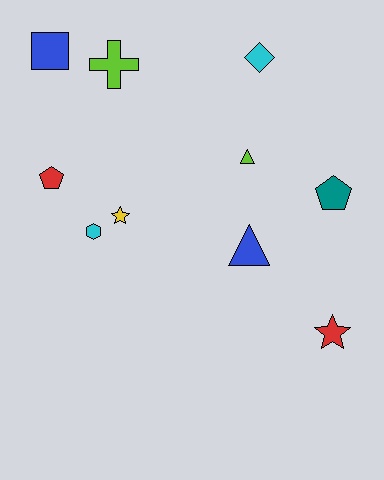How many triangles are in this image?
There are 2 triangles.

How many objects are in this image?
There are 10 objects.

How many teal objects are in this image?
There is 1 teal object.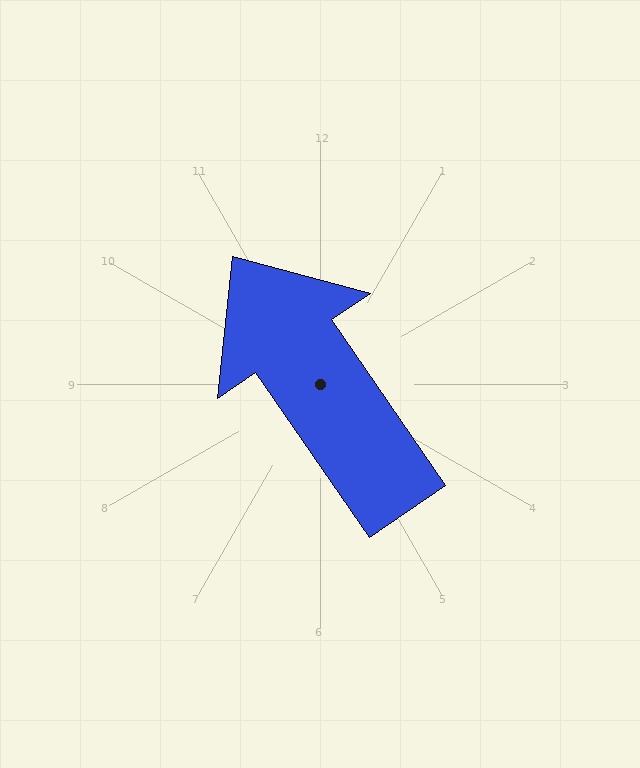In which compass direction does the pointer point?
Northwest.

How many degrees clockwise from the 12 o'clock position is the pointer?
Approximately 326 degrees.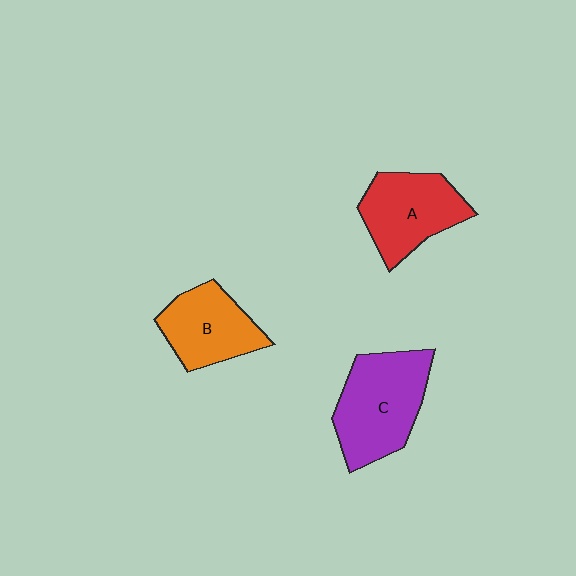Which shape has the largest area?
Shape C (purple).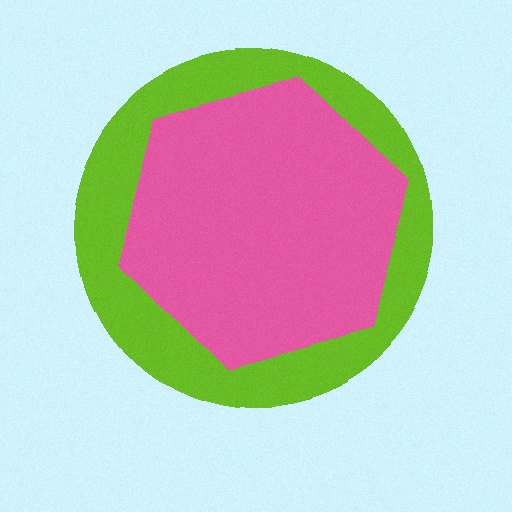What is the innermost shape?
The pink hexagon.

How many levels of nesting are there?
2.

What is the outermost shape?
The lime circle.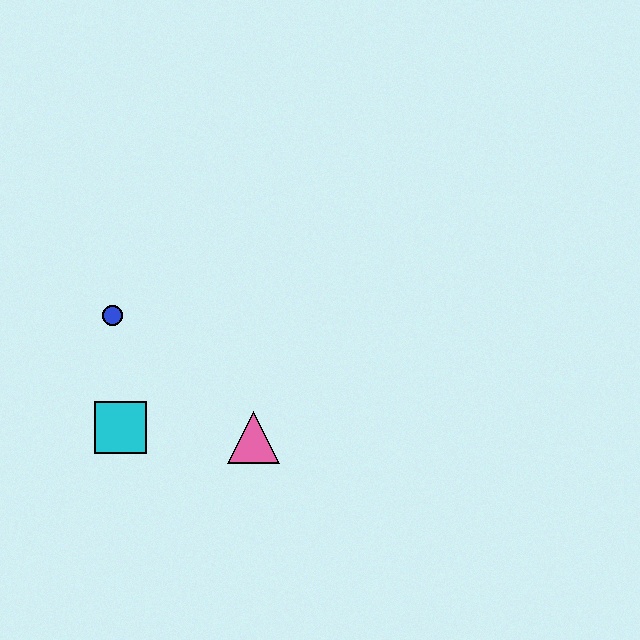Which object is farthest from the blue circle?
The pink triangle is farthest from the blue circle.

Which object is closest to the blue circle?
The cyan square is closest to the blue circle.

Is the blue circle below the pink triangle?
No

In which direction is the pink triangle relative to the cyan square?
The pink triangle is to the right of the cyan square.